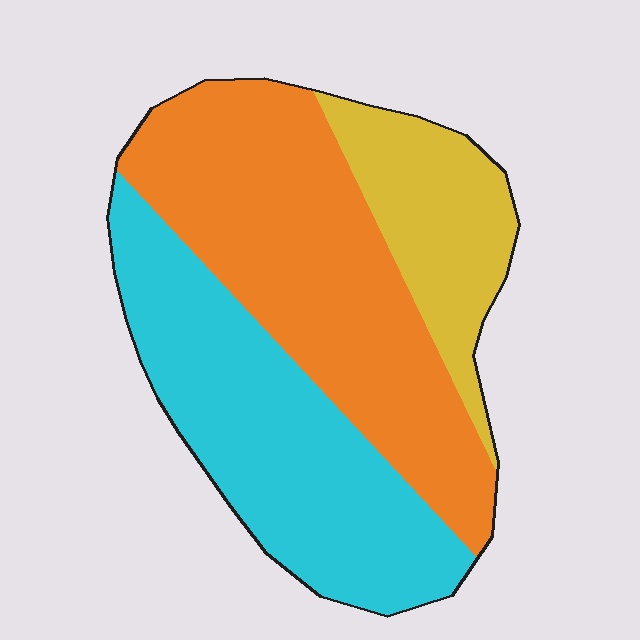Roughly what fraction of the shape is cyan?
Cyan covers around 40% of the shape.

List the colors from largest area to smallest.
From largest to smallest: orange, cyan, yellow.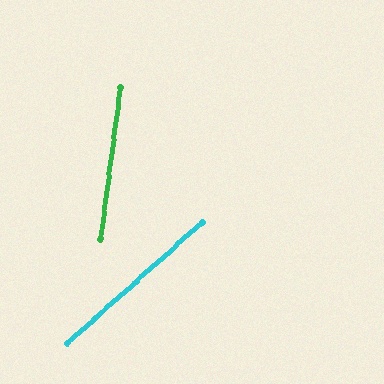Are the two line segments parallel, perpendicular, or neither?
Neither parallel nor perpendicular — they differ by about 41°.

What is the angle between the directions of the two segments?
Approximately 41 degrees.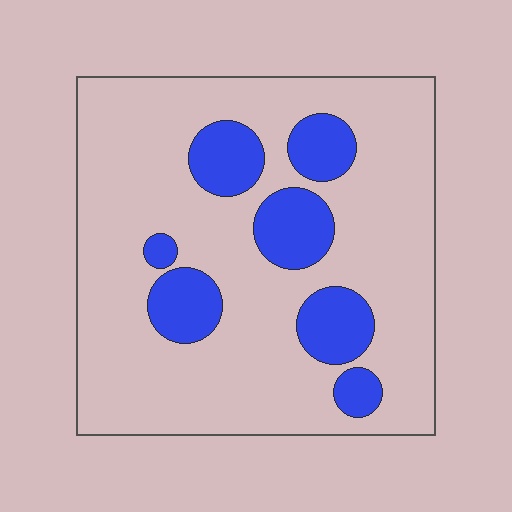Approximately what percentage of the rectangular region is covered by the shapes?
Approximately 20%.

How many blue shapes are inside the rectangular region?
7.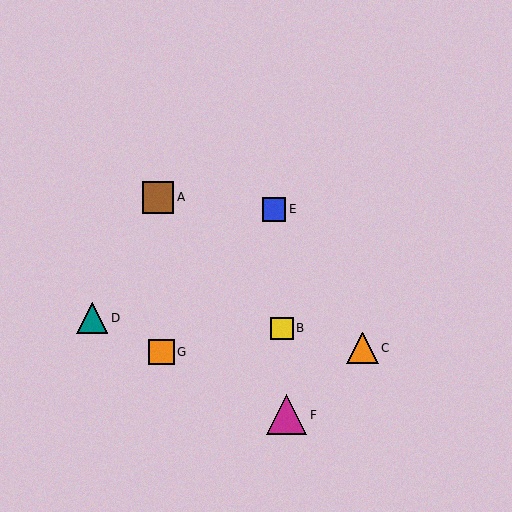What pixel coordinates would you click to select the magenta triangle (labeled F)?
Click at (287, 415) to select the magenta triangle F.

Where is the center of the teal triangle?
The center of the teal triangle is at (92, 318).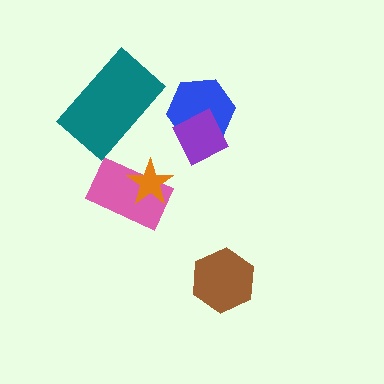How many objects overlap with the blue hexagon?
1 object overlaps with the blue hexagon.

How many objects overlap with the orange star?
1 object overlaps with the orange star.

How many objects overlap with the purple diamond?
1 object overlaps with the purple diamond.